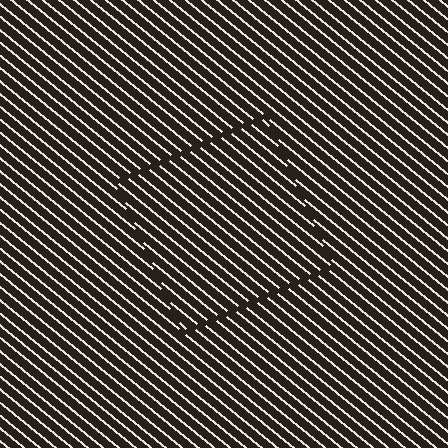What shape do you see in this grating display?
An illusory square. The interior of the shape contains the same grating, shifted by half a period — the contour is defined by the phase discontinuity where line-ends from the inner and outer gratings abut.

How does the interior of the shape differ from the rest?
The interior of the shape contains the same grating, shifted by half a period — the contour is defined by the phase discontinuity where line-ends from the inner and outer gratings abut.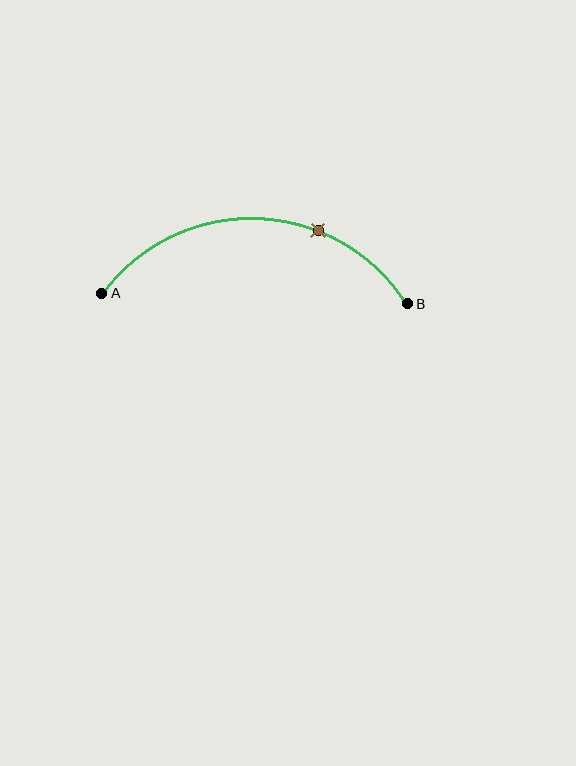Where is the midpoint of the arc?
The arc midpoint is the point on the curve farthest from the straight line joining A and B. It sits above that line.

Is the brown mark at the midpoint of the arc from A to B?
No. The brown mark lies on the arc but is closer to endpoint B. The arc midpoint would be at the point on the curve equidistant along the arc from both A and B.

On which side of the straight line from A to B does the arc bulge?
The arc bulges above the straight line connecting A and B.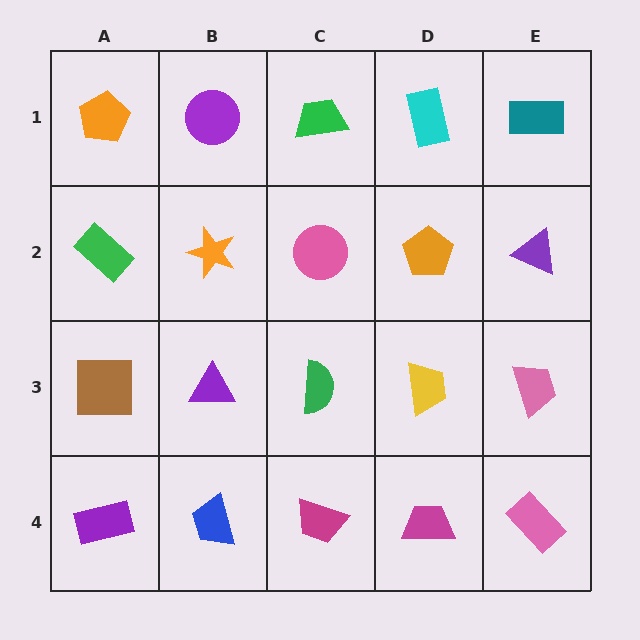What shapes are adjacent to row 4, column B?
A purple triangle (row 3, column B), a purple rectangle (row 4, column A), a magenta trapezoid (row 4, column C).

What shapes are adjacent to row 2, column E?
A teal rectangle (row 1, column E), a pink trapezoid (row 3, column E), an orange pentagon (row 2, column D).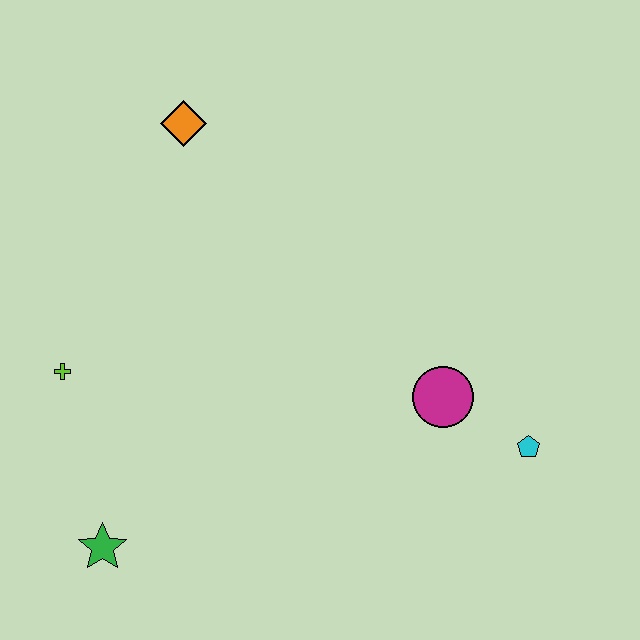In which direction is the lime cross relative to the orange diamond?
The lime cross is below the orange diamond.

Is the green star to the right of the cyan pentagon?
No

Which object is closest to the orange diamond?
The lime cross is closest to the orange diamond.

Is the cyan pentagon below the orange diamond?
Yes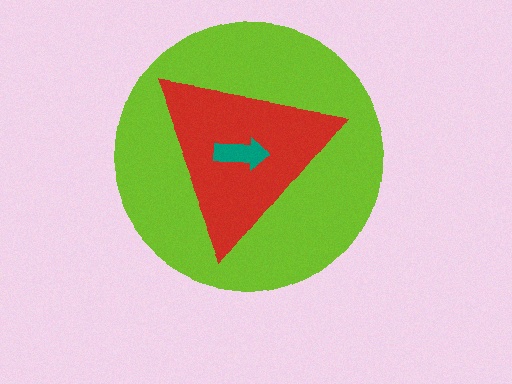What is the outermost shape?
The lime circle.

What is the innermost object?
The teal arrow.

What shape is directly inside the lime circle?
The red triangle.